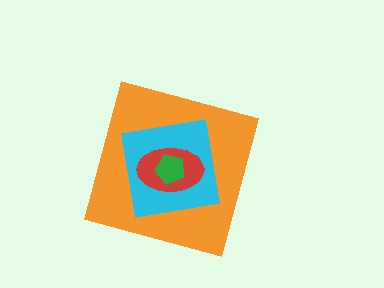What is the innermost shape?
The green pentagon.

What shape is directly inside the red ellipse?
The green pentagon.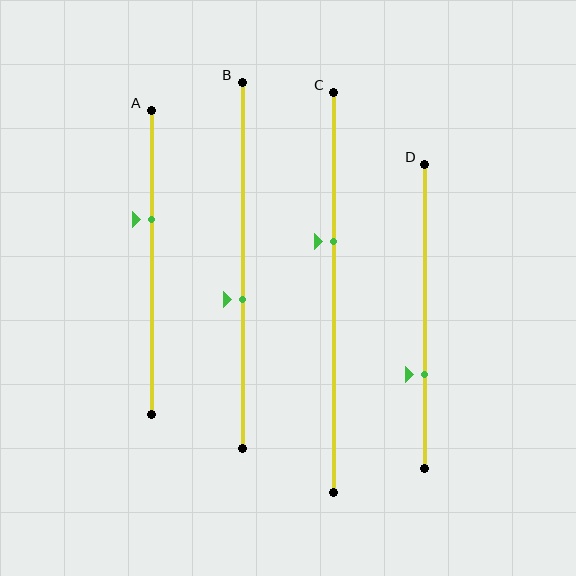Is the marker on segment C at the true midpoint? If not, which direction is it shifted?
No, the marker on segment C is shifted upward by about 13% of the segment length.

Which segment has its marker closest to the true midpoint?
Segment B has its marker closest to the true midpoint.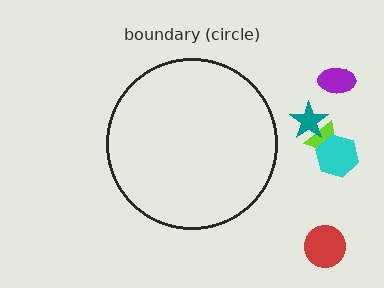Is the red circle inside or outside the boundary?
Outside.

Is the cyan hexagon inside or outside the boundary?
Outside.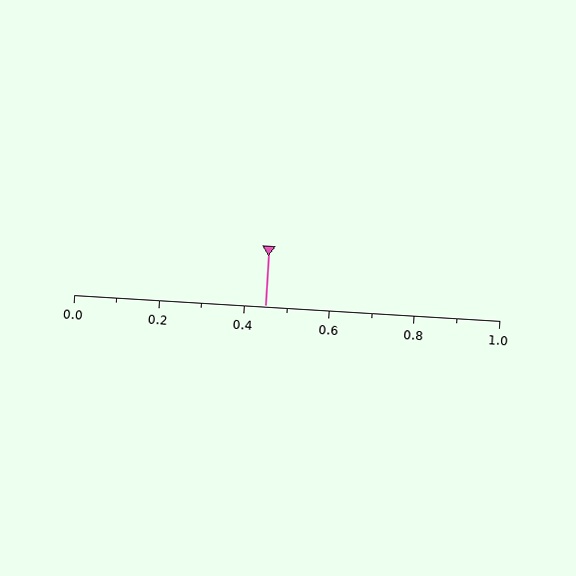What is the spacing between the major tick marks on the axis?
The major ticks are spaced 0.2 apart.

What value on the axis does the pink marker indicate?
The marker indicates approximately 0.45.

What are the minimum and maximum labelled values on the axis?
The axis runs from 0.0 to 1.0.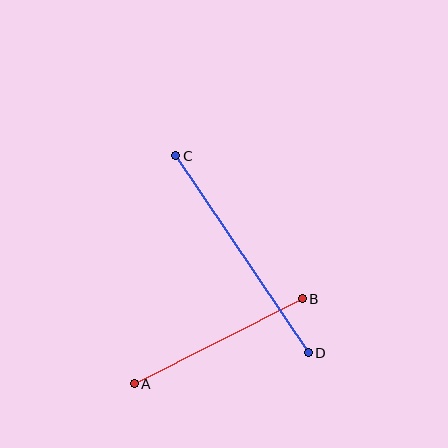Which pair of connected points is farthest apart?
Points C and D are farthest apart.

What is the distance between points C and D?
The distance is approximately 237 pixels.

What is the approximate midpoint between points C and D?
The midpoint is at approximately (242, 254) pixels.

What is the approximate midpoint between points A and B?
The midpoint is at approximately (218, 341) pixels.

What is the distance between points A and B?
The distance is approximately 188 pixels.